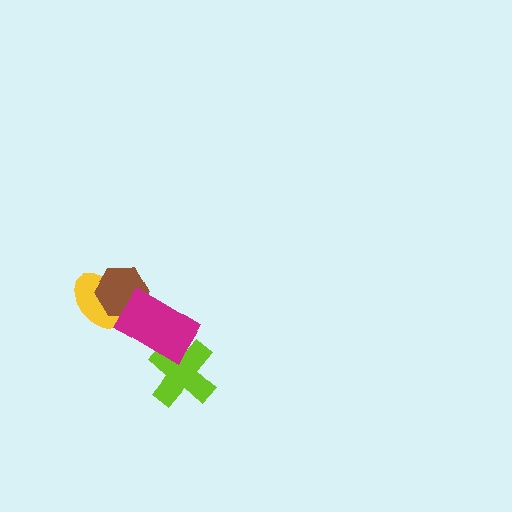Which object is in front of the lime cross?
The magenta rectangle is in front of the lime cross.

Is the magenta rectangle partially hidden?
No, no other shape covers it.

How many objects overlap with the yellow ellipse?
1 object overlaps with the yellow ellipse.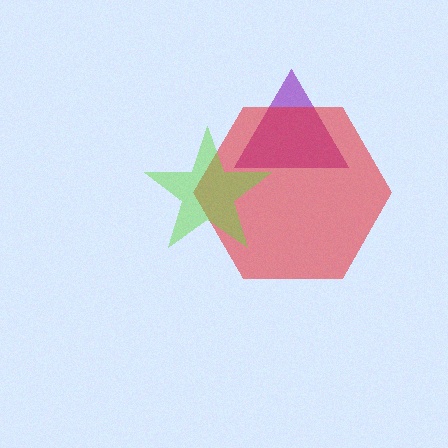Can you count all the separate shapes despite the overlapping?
Yes, there are 3 separate shapes.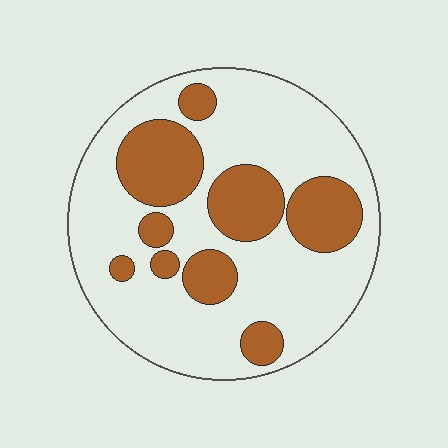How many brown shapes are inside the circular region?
9.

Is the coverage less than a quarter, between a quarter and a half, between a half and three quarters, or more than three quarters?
Between a quarter and a half.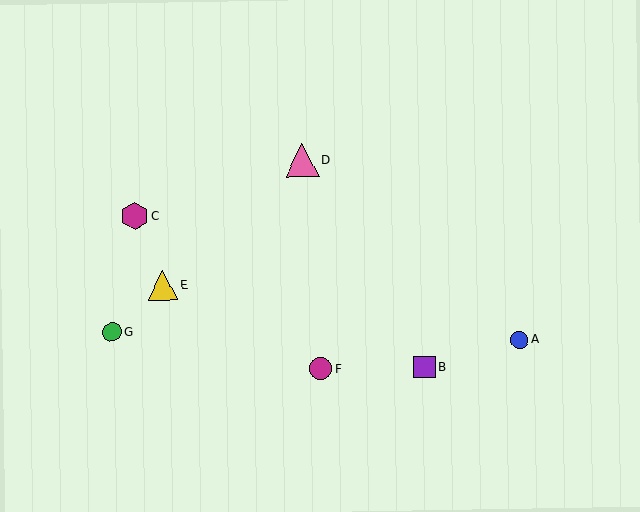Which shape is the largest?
The pink triangle (labeled D) is the largest.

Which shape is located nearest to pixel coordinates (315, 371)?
The magenta circle (labeled F) at (321, 369) is nearest to that location.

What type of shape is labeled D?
Shape D is a pink triangle.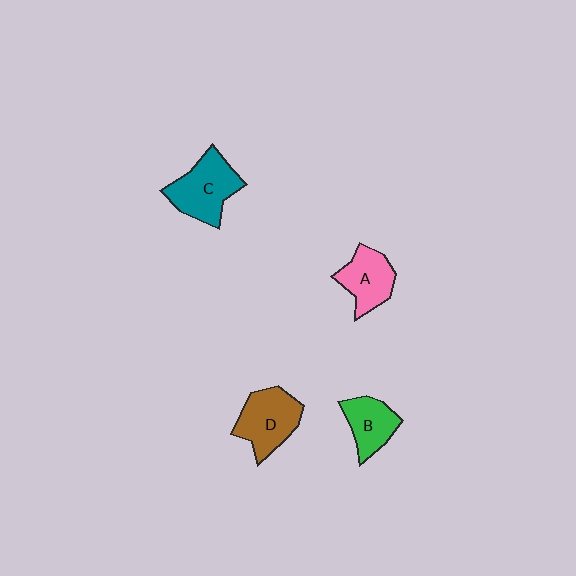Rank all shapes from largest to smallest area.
From largest to smallest: C (teal), D (brown), A (pink), B (green).